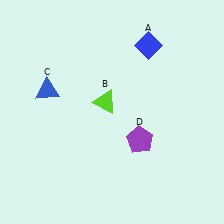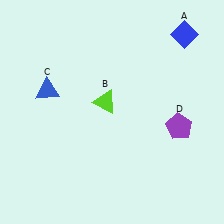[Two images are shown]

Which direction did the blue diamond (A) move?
The blue diamond (A) moved right.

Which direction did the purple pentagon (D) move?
The purple pentagon (D) moved right.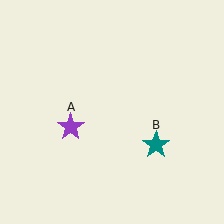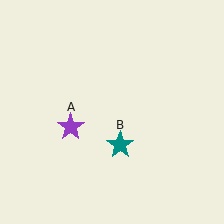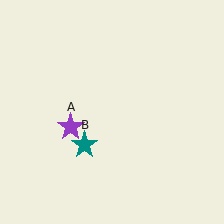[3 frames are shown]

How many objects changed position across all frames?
1 object changed position: teal star (object B).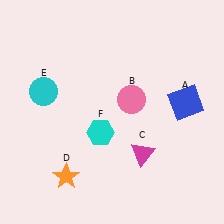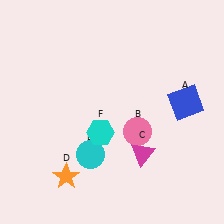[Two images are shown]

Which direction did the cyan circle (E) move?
The cyan circle (E) moved down.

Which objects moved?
The objects that moved are: the pink circle (B), the cyan circle (E).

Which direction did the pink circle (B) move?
The pink circle (B) moved down.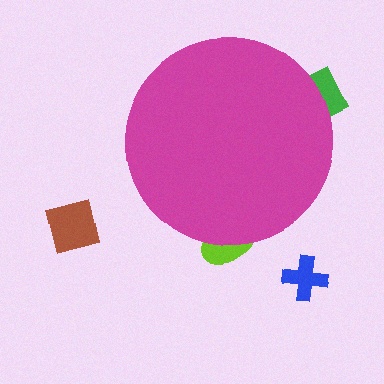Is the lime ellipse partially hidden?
Yes, the lime ellipse is partially hidden behind the magenta circle.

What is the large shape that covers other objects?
A magenta circle.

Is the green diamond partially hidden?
Yes, the green diamond is partially hidden behind the magenta circle.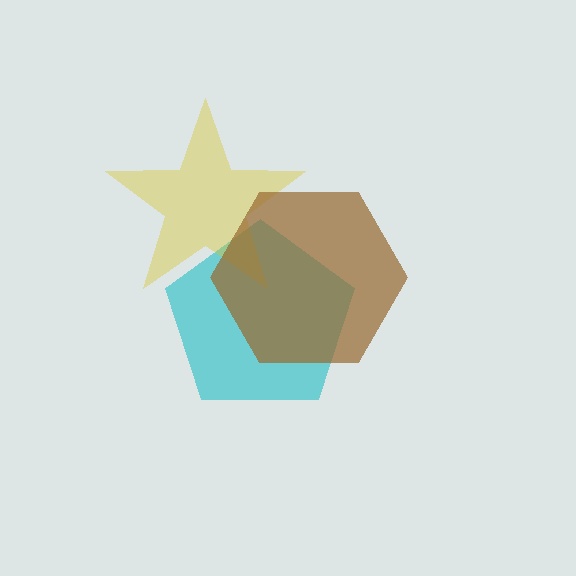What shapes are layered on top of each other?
The layered shapes are: a cyan pentagon, a yellow star, a brown hexagon.